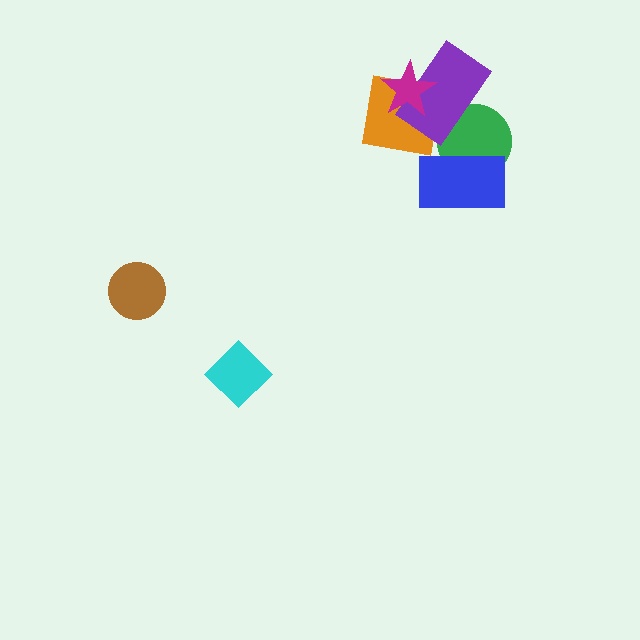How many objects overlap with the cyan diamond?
0 objects overlap with the cyan diamond.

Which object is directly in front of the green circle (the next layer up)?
The purple rectangle is directly in front of the green circle.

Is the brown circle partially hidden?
No, no other shape covers it.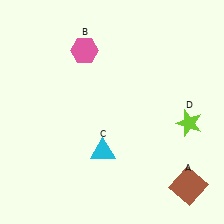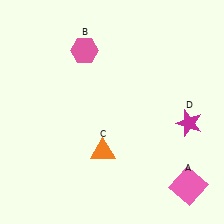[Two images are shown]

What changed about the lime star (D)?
In Image 1, D is lime. In Image 2, it changed to magenta.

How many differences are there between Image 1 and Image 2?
There are 3 differences between the two images.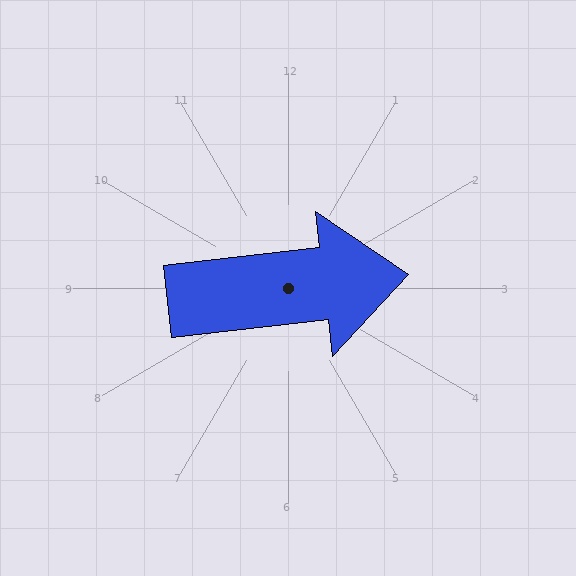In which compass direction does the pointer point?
East.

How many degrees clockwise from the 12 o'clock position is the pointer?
Approximately 84 degrees.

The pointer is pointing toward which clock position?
Roughly 3 o'clock.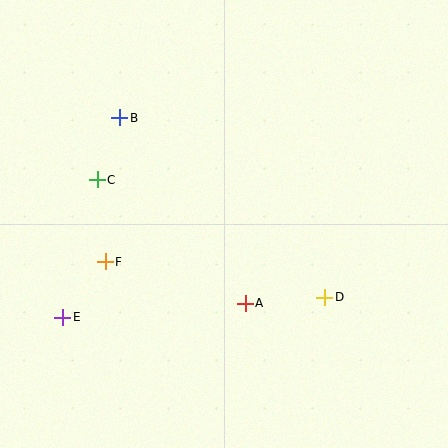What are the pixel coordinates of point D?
Point D is at (325, 297).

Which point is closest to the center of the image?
Point A at (245, 303) is closest to the center.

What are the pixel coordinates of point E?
Point E is at (63, 317).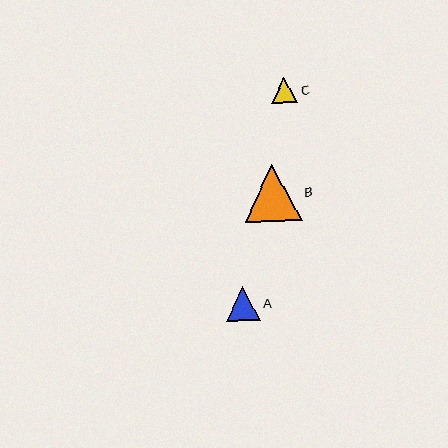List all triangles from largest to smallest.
From largest to smallest: B, A, C.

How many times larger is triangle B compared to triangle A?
Triangle B is approximately 1.7 times the size of triangle A.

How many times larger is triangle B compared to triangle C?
Triangle B is approximately 2.2 times the size of triangle C.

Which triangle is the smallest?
Triangle C is the smallest with a size of approximately 26 pixels.